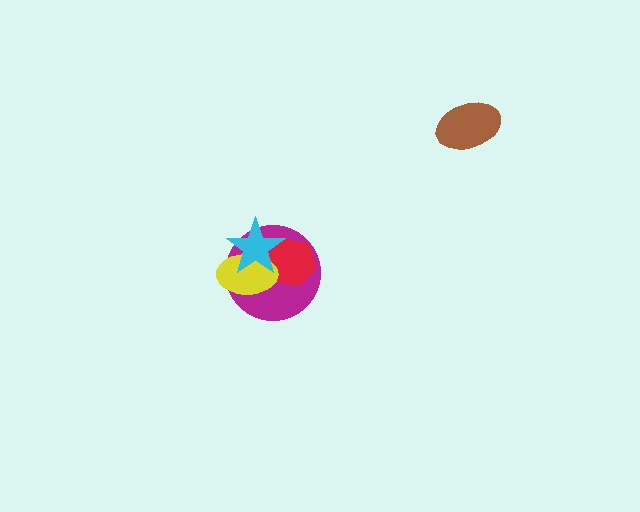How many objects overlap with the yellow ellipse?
3 objects overlap with the yellow ellipse.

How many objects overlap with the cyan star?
3 objects overlap with the cyan star.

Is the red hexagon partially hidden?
Yes, it is partially covered by another shape.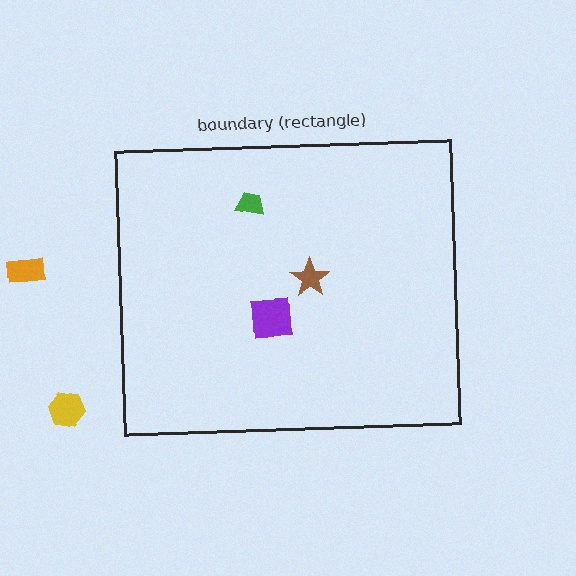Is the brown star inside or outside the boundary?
Inside.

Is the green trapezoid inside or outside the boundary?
Inside.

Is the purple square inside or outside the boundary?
Inside.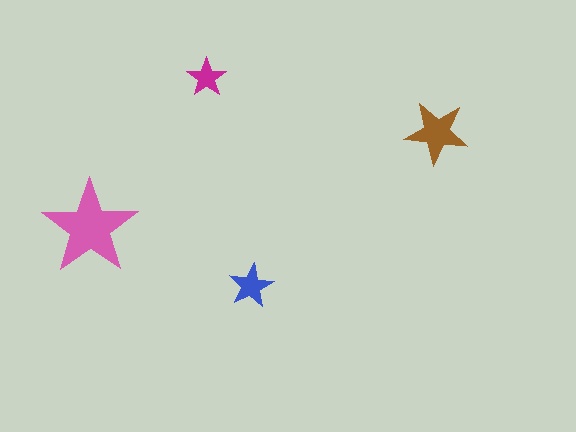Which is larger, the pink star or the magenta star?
The pink one.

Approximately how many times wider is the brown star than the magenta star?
About 1.5 times wider.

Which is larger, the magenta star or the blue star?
The blue one.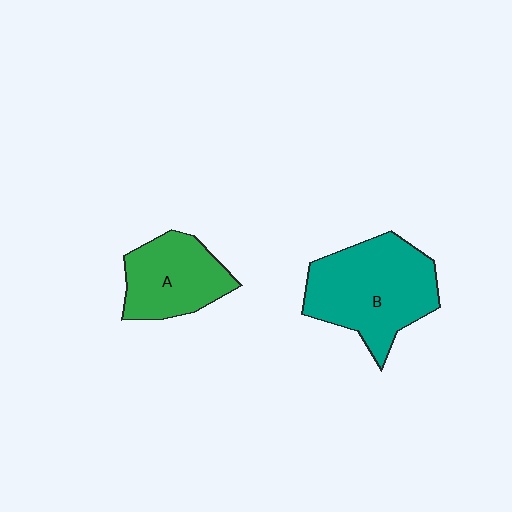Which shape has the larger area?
Shape B (teal).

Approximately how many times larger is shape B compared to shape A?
Approximately 1.5 times.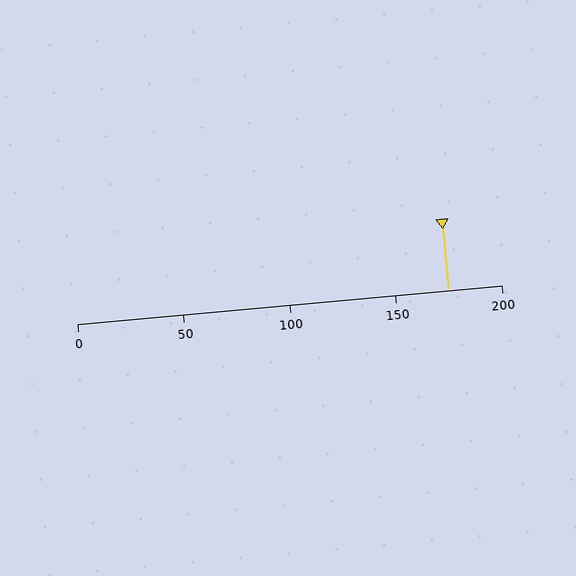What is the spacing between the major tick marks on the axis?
The major ticks are spaced 50 apart.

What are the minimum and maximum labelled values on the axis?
The axis runs from 0 to 200.